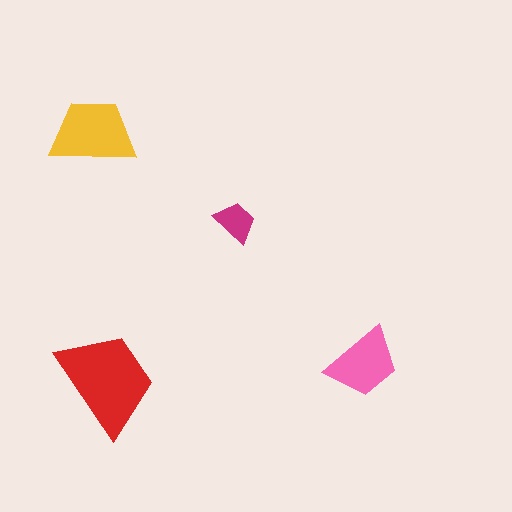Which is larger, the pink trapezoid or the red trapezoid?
The red one.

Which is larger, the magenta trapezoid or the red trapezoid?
The red one.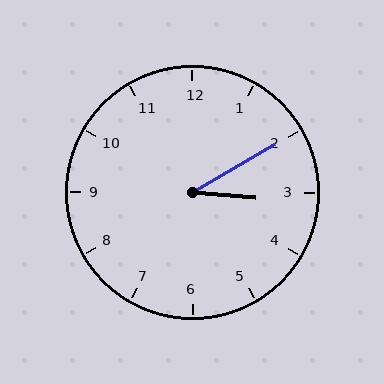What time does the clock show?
3:10.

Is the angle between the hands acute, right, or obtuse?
It is acute.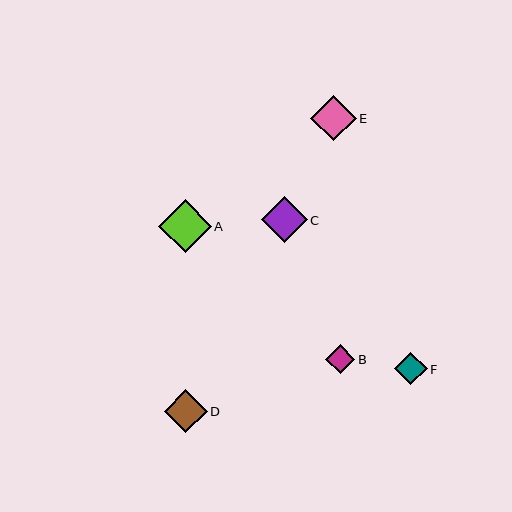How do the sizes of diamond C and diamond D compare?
Diamond C and diamond D are approximately the same size.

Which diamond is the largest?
Diamond A is the largest with a size of approximately 53 pixels.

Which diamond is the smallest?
Diamond B is the smallest with a size of approximately 29 pixels.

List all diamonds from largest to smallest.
From largest to smallest: A, C, E, D, F, B.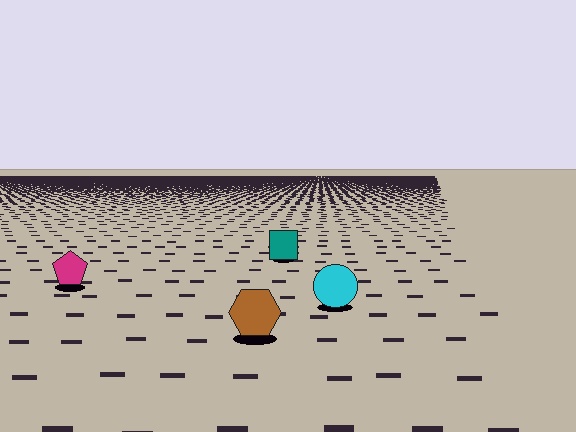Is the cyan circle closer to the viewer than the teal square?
Yes. The cyan circle is closer — you can tell from the texture gradient: the ground texture is coarser near it.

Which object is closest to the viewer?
The brown hexagon is closest. The texture marks near it are larger and more spread out.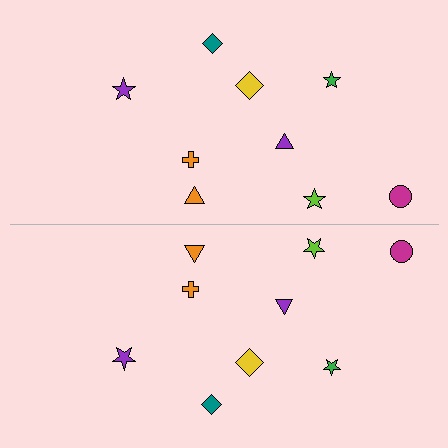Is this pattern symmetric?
Yes, this pattern has bilateral (reflection) symmetry.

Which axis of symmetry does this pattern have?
The pattern has a horizontal axis of symmetry running through the center of the image.